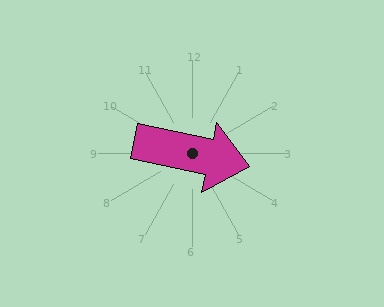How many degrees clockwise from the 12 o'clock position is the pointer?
Approximately 102 degrees.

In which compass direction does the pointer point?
East.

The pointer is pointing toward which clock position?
Roughly 3 o'clock.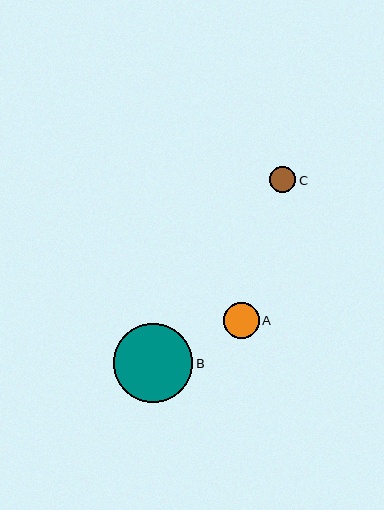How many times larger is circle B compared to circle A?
Circle B is approximately 2.2 times the size of circle A.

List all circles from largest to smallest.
From largest to smallest: B, A, C.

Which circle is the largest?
Circle B is the largest with a size of approximately 79 pixels.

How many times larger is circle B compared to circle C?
Circle B is approximately 3.0 times the size of circle C.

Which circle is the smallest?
Circle C is the smallest with a size of approximately 26 pixels.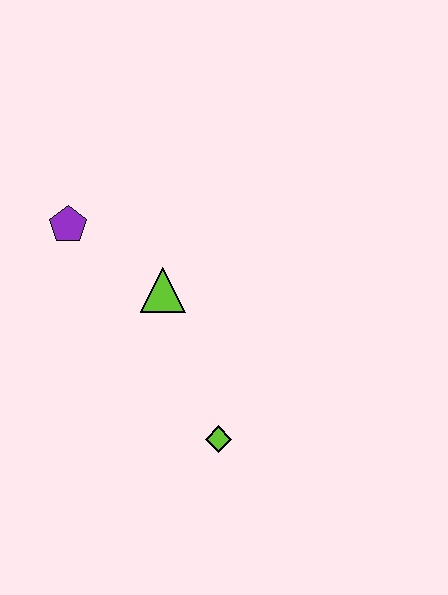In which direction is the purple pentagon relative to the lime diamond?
The purple pentagon is above the lime diamond.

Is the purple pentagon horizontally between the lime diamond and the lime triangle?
No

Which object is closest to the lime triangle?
The purple pentagon is closest to the lime triangle.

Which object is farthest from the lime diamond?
The purple pentagon is farthest from the lime diamond.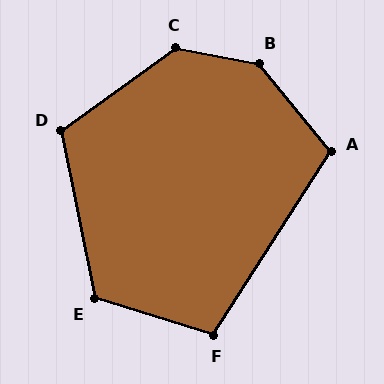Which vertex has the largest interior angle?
B, at approximately 140 degrees.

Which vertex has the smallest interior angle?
F, at approximately 106 degrees.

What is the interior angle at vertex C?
Approximately 134 degrees (obtuse).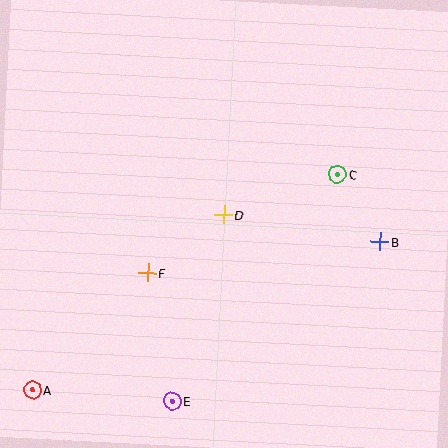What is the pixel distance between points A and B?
The distance between A and B is 378 pixels.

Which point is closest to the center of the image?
Point D at (224, 215) is closest to the center.